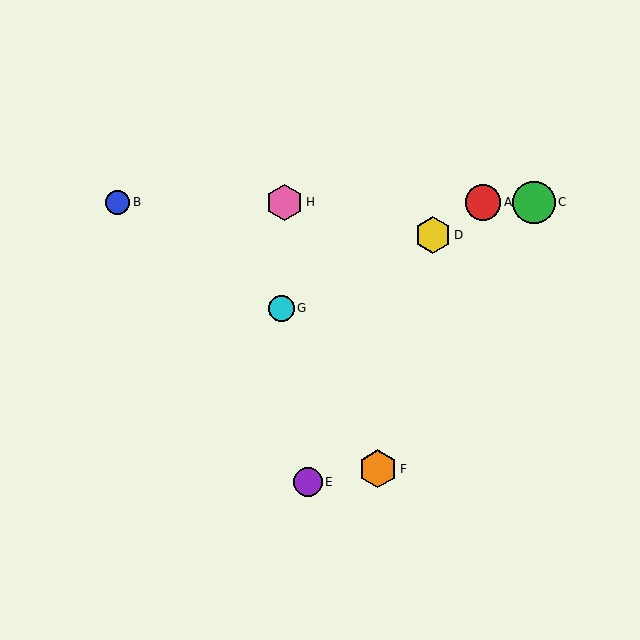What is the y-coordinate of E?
Object E is at y≈482.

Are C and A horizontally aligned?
Yes, both are at y≈202.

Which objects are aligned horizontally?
Objects A, B, C, H are aligned horizontally.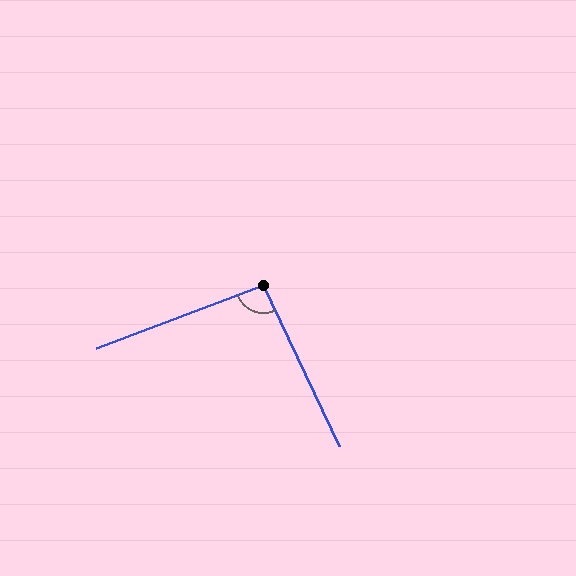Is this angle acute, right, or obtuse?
It is approximately a right angle.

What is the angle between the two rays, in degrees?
Approximately 95 degrees.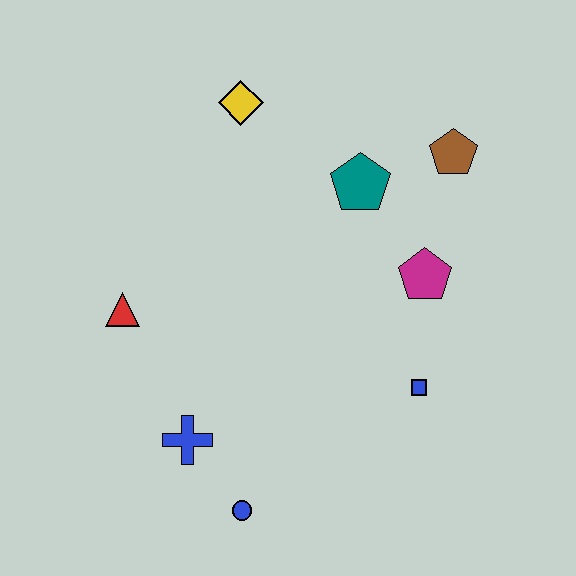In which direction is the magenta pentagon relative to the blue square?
The magenta pentagon is above the blue square.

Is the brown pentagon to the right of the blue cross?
Yes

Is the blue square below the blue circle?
No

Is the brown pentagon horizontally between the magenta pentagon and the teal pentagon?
No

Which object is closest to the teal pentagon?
The brown pentagon is closest to the teal pentagon.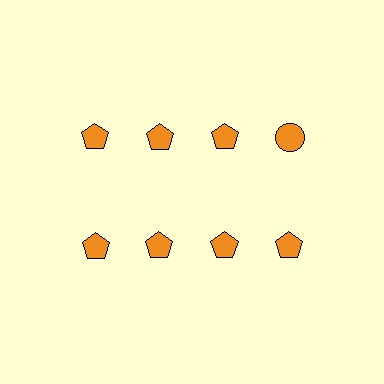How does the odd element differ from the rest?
It has a different shape: circle instead of pentagon.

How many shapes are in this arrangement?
There are 8 shapes arranged in a grid pattern.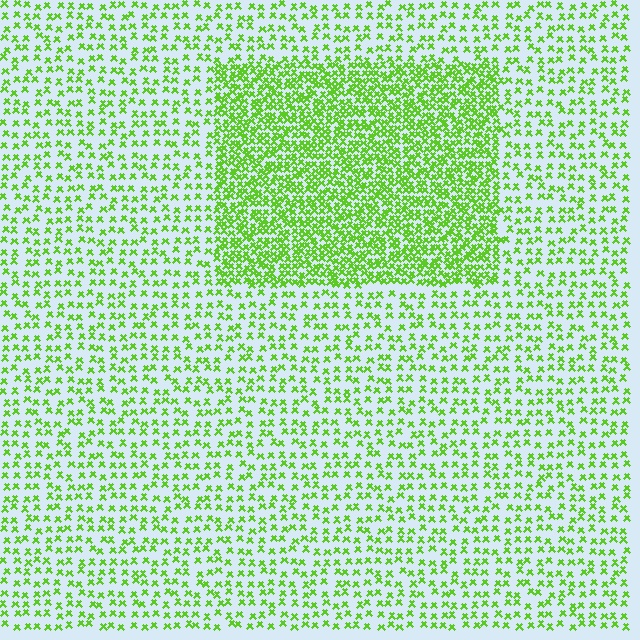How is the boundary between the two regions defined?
The boundary is defined by a change in element density (approximately 2.4x ratio). All elements are the same color, size, and shape.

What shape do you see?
I see a rectangle.